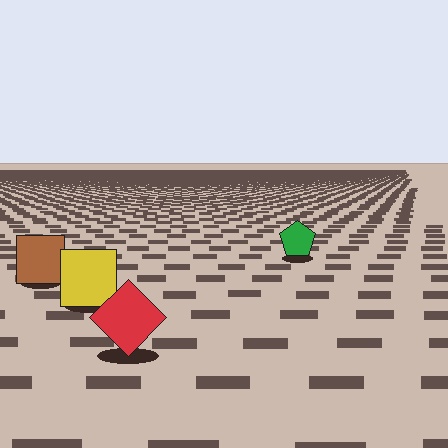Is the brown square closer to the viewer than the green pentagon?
Yes. The brown square is closer — you can tell from the texture gradient: the ground texture is coarser near it.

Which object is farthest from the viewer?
The green pentagon is farthest from the viewer. It appears smaller and the ground texture around it is denser.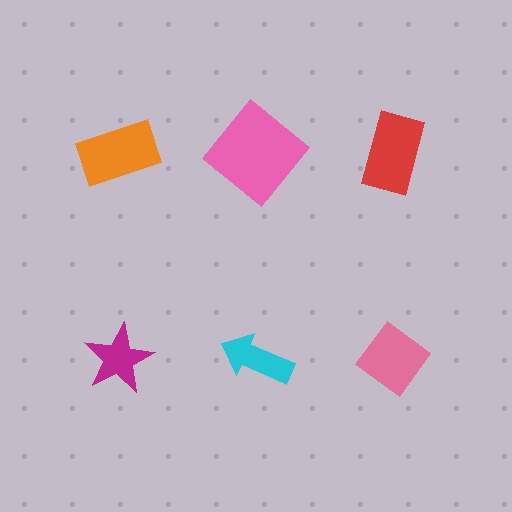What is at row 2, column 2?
A cyan arrow.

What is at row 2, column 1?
A magenta star.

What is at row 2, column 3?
A pink diamond.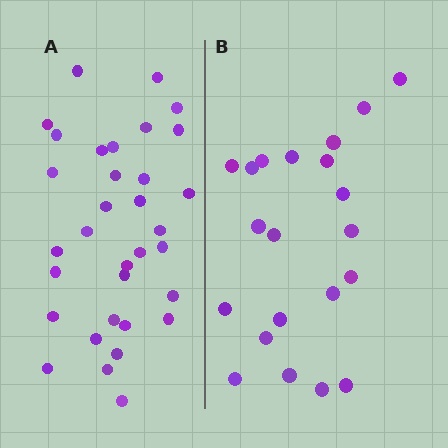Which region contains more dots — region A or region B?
Region A (the left region) has more dots.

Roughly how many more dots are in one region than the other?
Region A has roughly 12 or so more dots than region B.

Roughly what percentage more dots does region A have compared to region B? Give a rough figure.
About 55% more.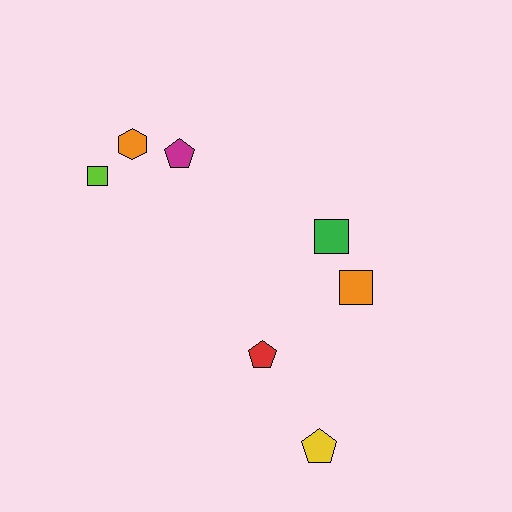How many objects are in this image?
There are 7 objects.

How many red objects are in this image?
There is 1 red object.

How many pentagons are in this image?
There are 3 pentagons.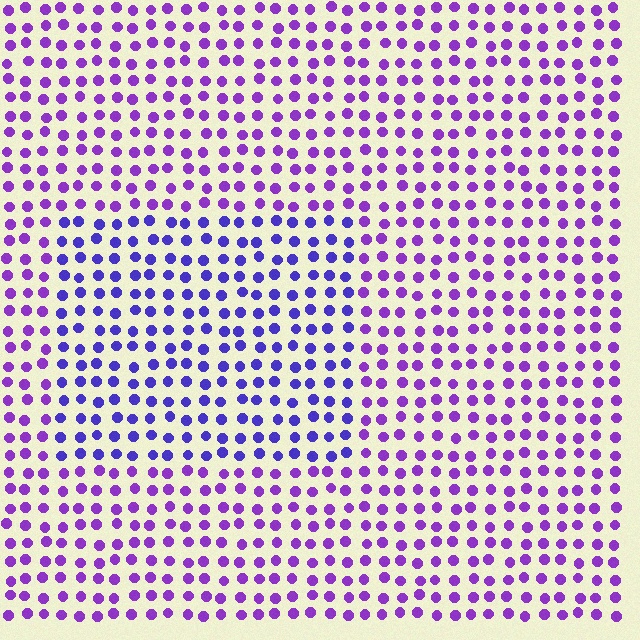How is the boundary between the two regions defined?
The boundary is defined purely by a slight shift in hue (about 29 degrees). Spacing, size, and orientation are identical on both sides.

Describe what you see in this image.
The image is filled with small purple elements in a uniform arrangement. A rectangle-shaped region is visible where the elements are tinted to a slightly different hue, forming a subtle color boundary.